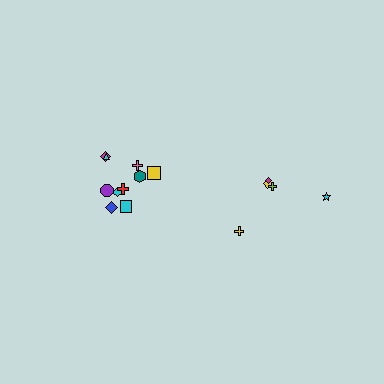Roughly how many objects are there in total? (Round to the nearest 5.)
Roughly 15 objects in total.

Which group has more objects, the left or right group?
The left group.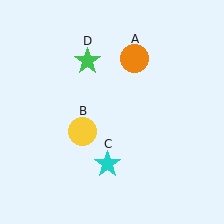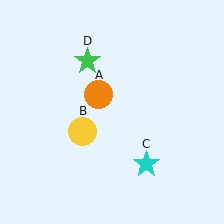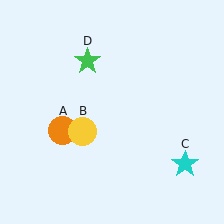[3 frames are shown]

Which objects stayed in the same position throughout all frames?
Yellow circle (object B) and green star (object D) remained stationary.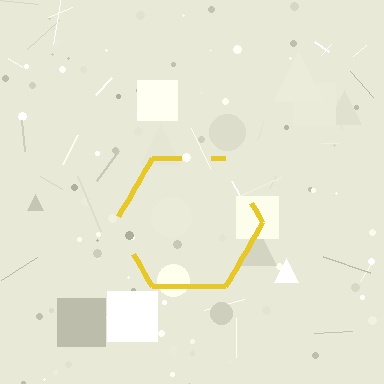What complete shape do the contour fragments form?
The contour fragments form a hexagon.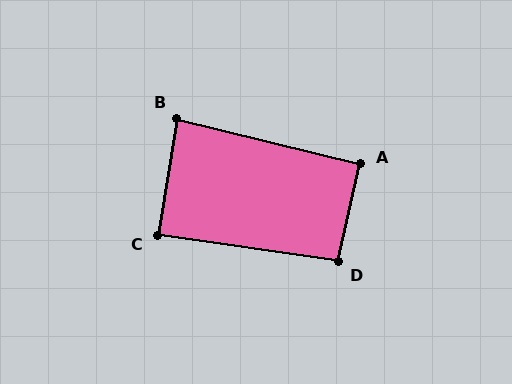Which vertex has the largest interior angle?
D, at approximately 94 degrees.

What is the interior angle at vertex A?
Approximately 91 degrees (approximately right).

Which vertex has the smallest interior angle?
B, at approximately 86 degrees.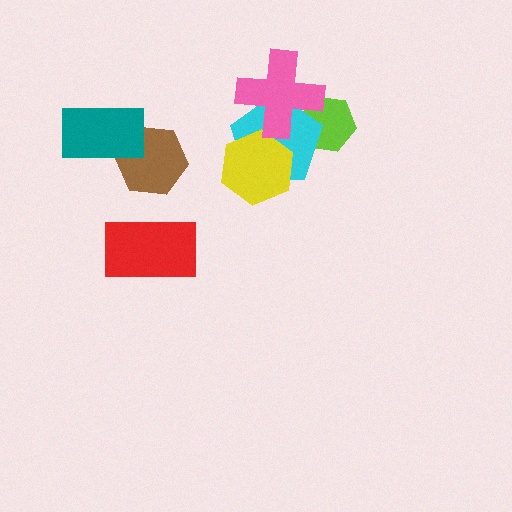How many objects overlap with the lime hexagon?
2 objects overlap with the lime hexagon.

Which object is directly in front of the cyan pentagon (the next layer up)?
The yellow hexagon is directly in front of the cyan pentagon.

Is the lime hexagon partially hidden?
Yes, it is partially covered by another shape.